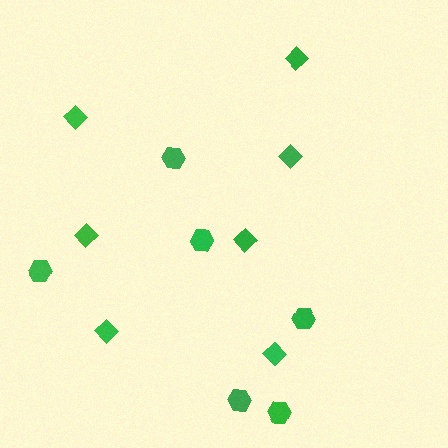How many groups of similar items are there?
There are 2 groups: one group of diamonds (7) and one group of hexagons (6).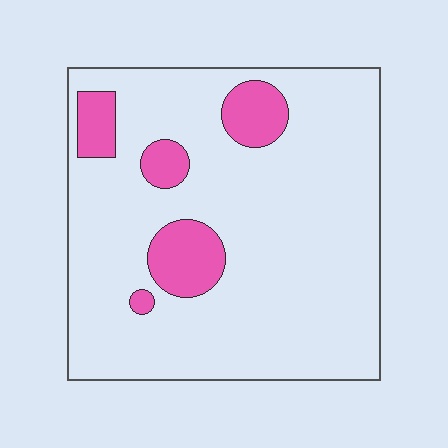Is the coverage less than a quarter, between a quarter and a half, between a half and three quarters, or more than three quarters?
Less than a quarter.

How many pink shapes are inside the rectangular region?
5.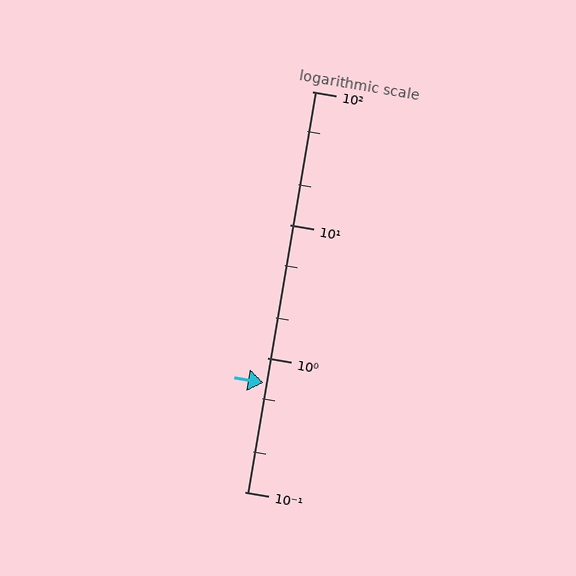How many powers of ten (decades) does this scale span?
The scale spans 3 decades, from 0.1 to 100.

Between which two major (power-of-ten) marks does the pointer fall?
The pointer is between 0.1 and 1.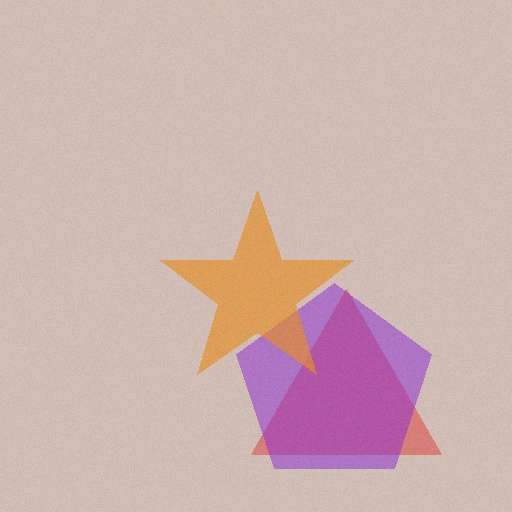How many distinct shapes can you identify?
There are 3 distinct shapes: a red triangle, a purple pentagon, an orange star.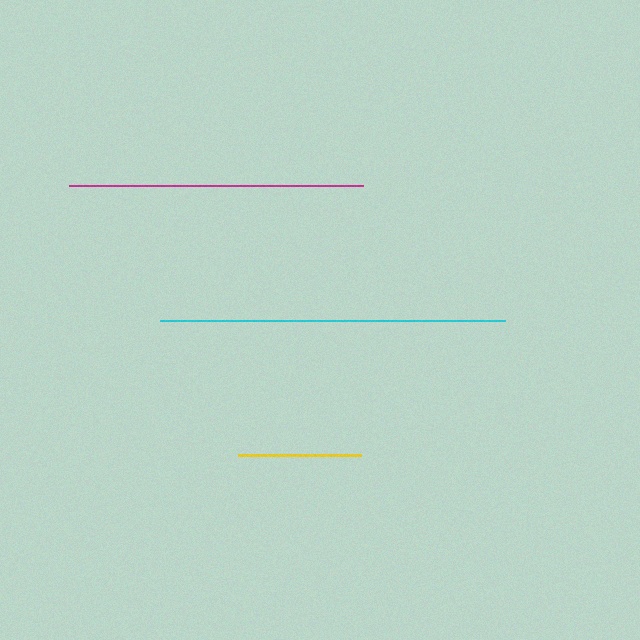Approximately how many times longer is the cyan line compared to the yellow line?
The cyan line is approximately 2.8 times the length of the yellow line.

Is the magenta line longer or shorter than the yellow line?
The magenta line is longer than the yellow line.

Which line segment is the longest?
The cyan line is the longest at approximately 345 pixels.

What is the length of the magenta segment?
The magenta segment is approximately 294 pixels long.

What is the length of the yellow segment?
The yellow segment is approximately 123 pixels long.